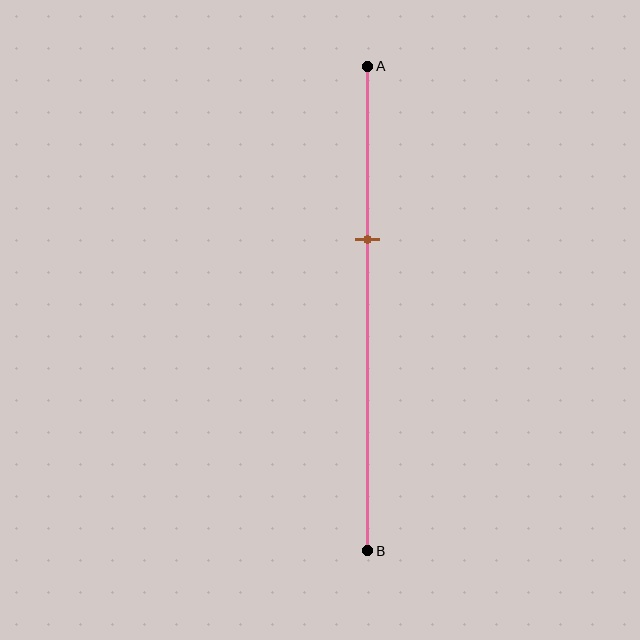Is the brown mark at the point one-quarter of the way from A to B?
No, the mark is at about 35% from A, not at the 25% one-quarter point.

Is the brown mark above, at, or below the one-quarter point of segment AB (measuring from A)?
The brown mark is below the one-quarter point of segment AB.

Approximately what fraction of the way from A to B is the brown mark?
The brown mark is approximately 35% of the way from A to B.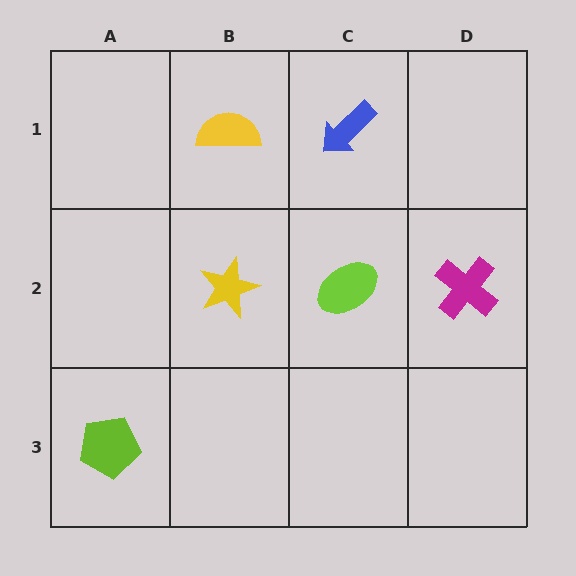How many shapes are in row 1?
2 shapes.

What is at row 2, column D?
A magenta cross.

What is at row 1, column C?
A blue arrow.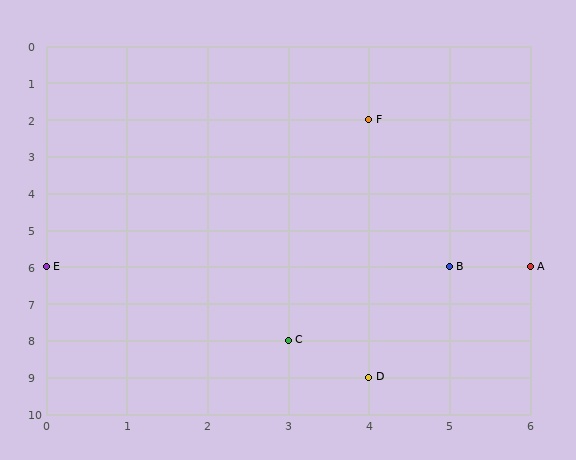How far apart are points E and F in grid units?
Points E and F are 4 columns and 4 rows apart (about 5.7 grid units diagonally).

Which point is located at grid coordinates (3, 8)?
Point C is at (3, 8).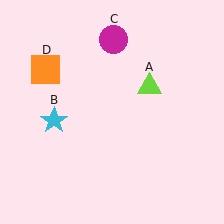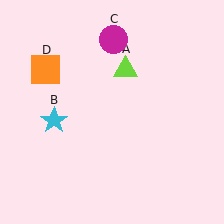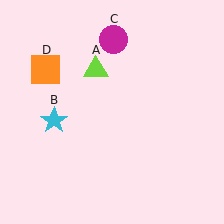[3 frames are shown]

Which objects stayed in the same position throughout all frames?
Cyan star (object B) and magenta circle (object C) and orange square (object D) remained stationary.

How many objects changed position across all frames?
1 object changed position: lime triangle (object A).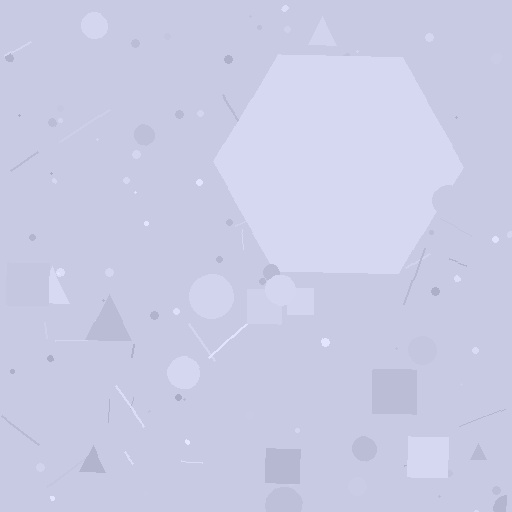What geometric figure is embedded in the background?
A hexagon is embedded in the background.